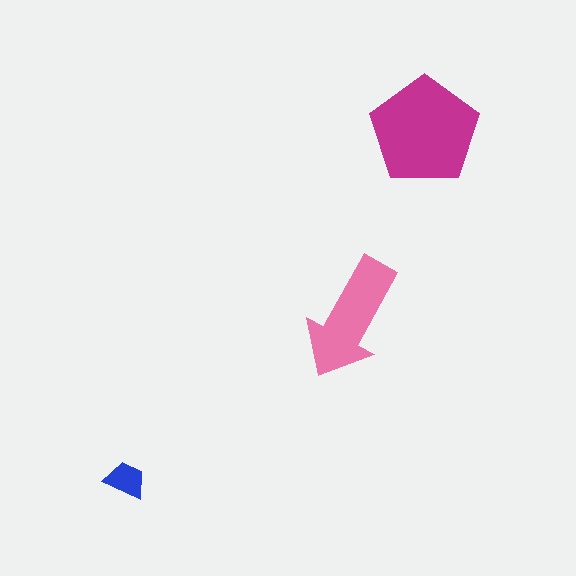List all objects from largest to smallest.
The magenta pentagon, the pink arrow, the blue trapezoid.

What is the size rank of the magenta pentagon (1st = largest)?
1st.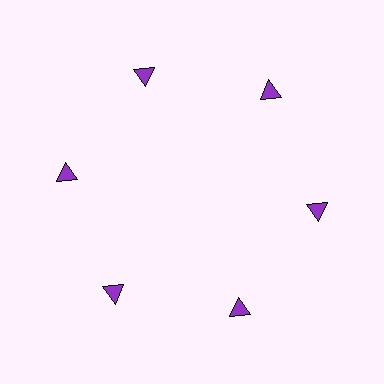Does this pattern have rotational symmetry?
Yes, this pattern has 6-fold rotational symmetry. It looks the same after rotating 60 degrees around the center.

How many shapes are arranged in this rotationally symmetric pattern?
There are 6 shapes, arranged in 6 groups of 1.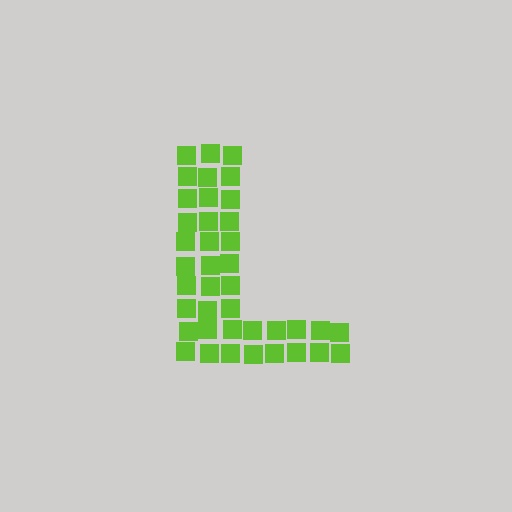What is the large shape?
The large shape is the letter L.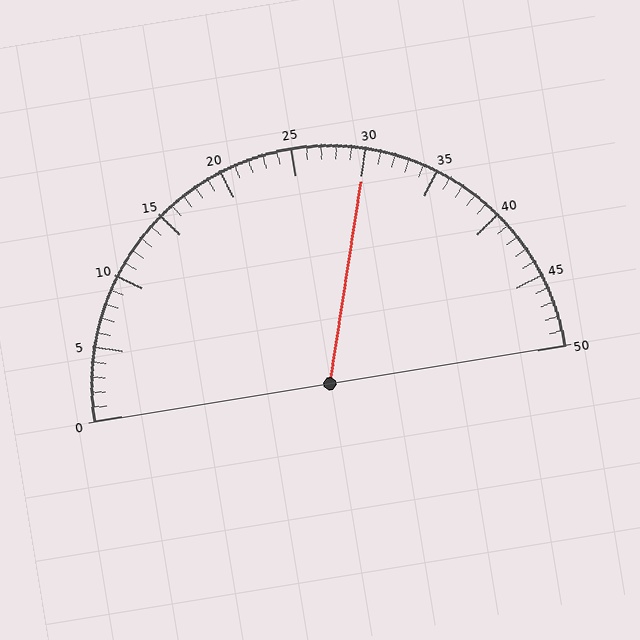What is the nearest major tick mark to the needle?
The nearest major tick mark is 30.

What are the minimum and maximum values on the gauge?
The gauge ranges from 0 to 50.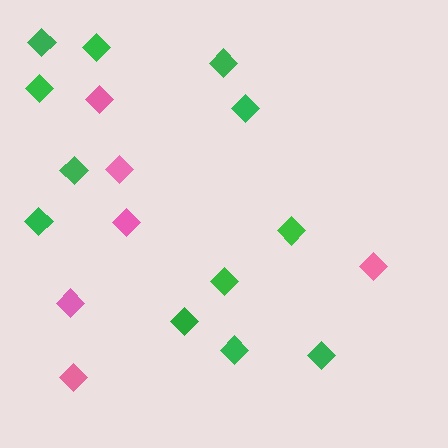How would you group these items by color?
There are 2 groups: one group of pink diamonds (6) and one group of green diamonds (12).